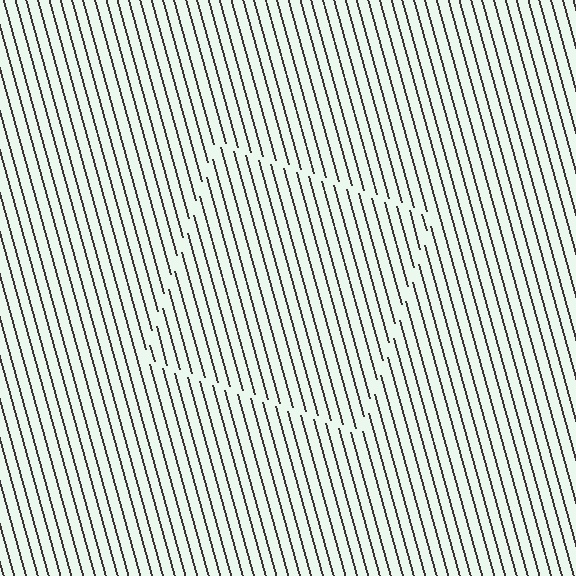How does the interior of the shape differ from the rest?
The interior of the shape contains the same grating, shifted by half a period — the contour is defined by the phase discontinuity where line-ends from the inner and outer gratings abut.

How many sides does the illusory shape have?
4 sides — the line-ends trace a square.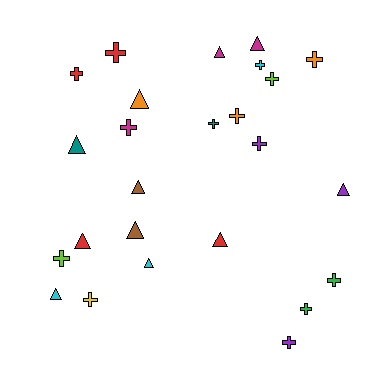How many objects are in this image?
There are 25 objects.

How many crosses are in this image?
There are 14 crosses.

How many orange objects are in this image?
There are 3 orange objects.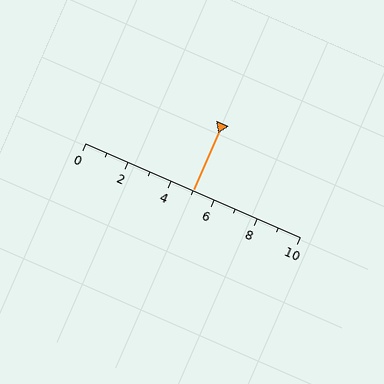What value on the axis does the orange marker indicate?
The marker indicates approximately 5.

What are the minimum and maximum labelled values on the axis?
The axis runs from 0 to 10.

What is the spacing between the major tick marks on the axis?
The major ticks are spaced 2 apart.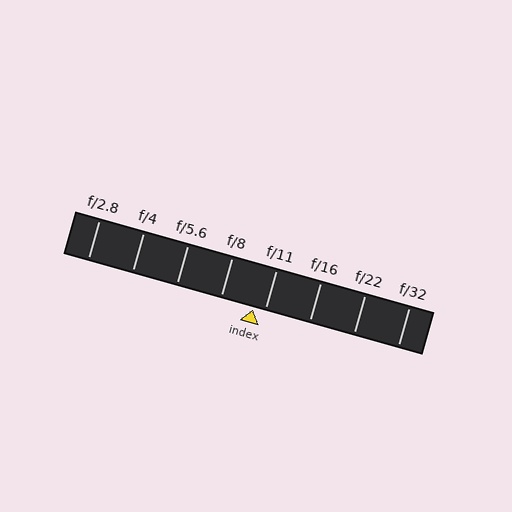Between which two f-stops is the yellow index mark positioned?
The index mark is between f/8 and f/11.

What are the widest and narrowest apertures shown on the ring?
The widest aperture shown is f/2.8 and the narrowest is f/32.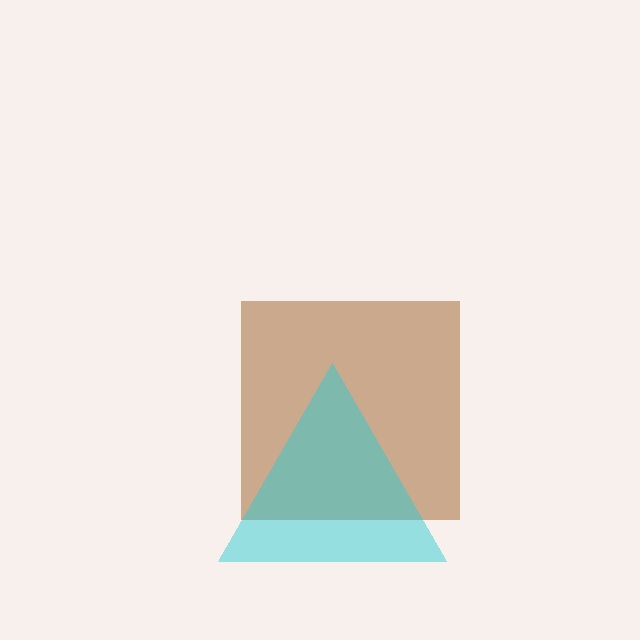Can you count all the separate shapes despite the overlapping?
Yes, there are 2 separate shapes.